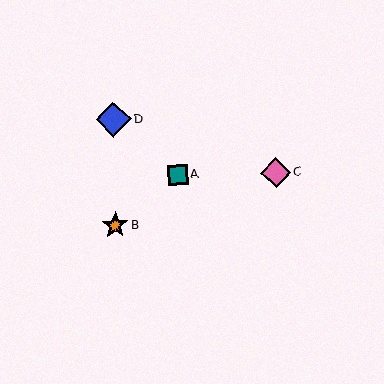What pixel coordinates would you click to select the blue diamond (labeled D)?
Click at (113, 119) to select the blue diamond D.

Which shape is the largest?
The blue diamond (labeled D) is the largest.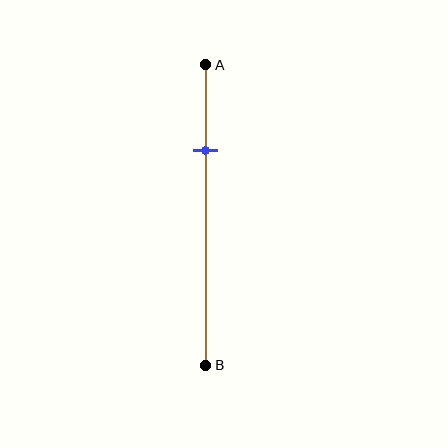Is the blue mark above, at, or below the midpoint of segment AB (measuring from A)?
The blue mark is above the midpoint of segment AB.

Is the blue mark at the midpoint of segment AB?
No, the mark is at about 30% from A, not at the 50% midpoint.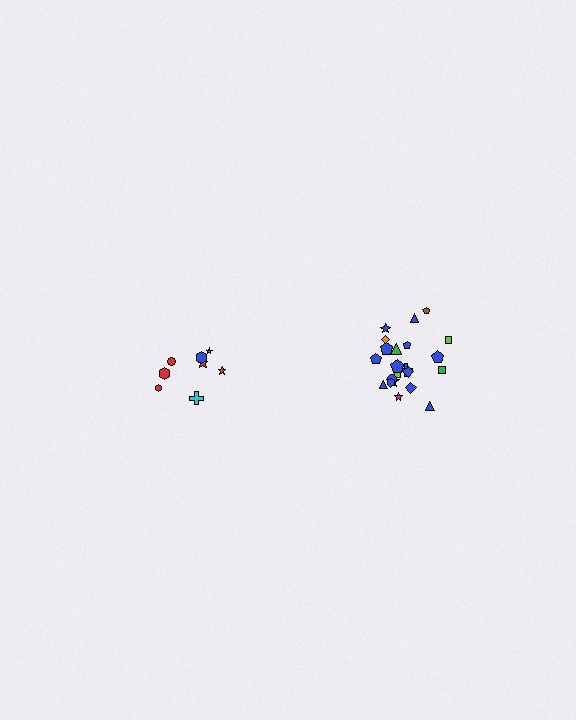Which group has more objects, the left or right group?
The right group.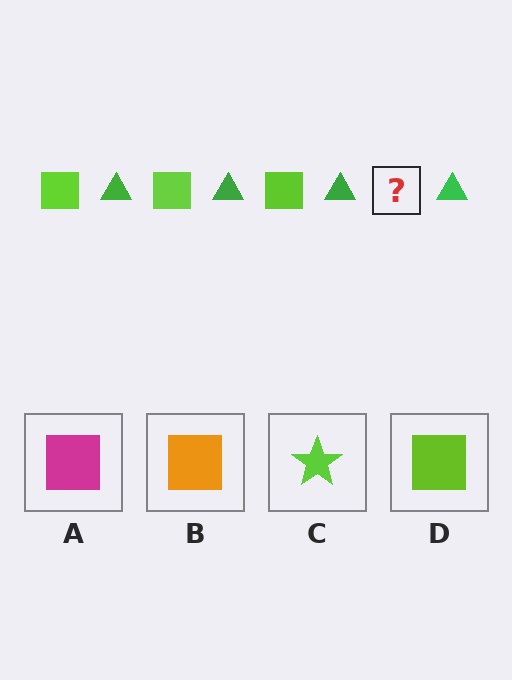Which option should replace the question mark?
Option D.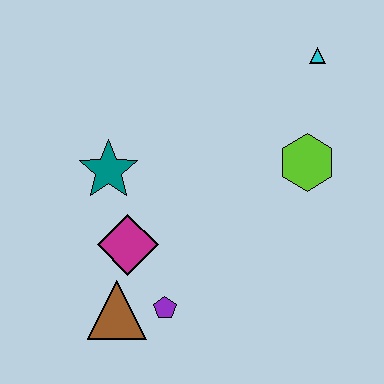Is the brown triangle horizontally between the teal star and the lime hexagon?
Yes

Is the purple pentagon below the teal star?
Yes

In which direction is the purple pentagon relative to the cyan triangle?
The purple pentagon is below the cyan triangle.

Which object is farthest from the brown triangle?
The cyan triangle is farthest from the brown triangle.